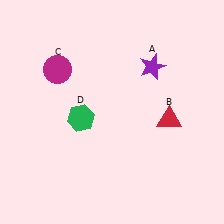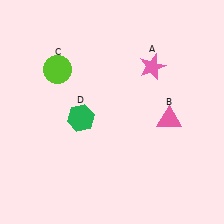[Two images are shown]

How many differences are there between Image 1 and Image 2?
There are 3 differences between the two images.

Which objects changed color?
A changed from purple to pink. B changed from red to pink. C changed from magenta to lime.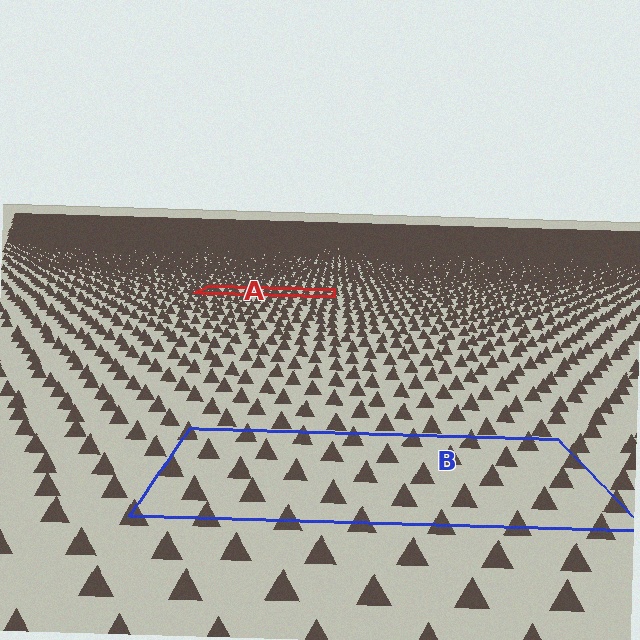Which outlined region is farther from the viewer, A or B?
Region A is farther from the viewer — the texture elements inside it appear smaller and more densely packed.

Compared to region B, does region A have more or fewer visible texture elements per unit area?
Region A has more texture elements per unit area — they are packed more densely because it is farther away.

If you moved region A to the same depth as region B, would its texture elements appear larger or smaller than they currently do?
They would appear larger. At a closer depth, the same texture elements are projected at a bigger on-screen size.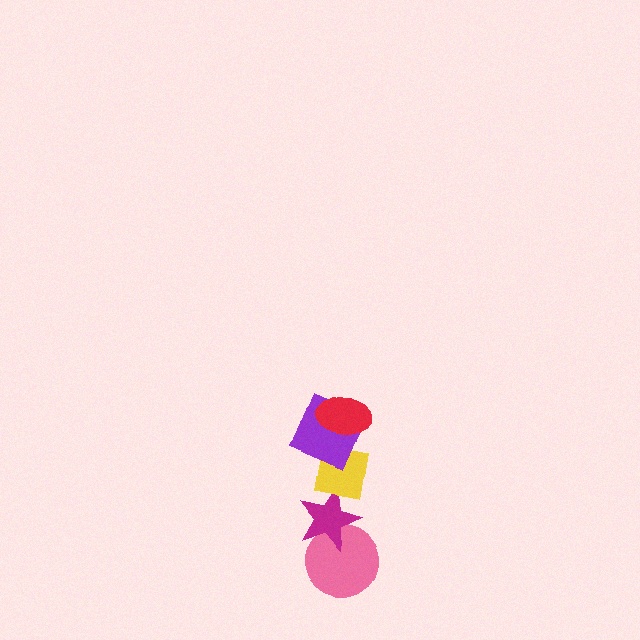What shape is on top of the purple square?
The red ellipse is on top of the purple square.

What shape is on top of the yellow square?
The purple square is on top of the yellow square.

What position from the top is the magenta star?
The magenta star is 4th from the top.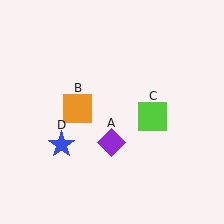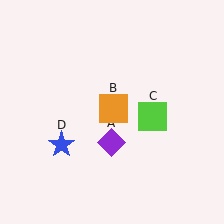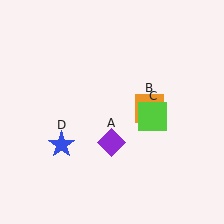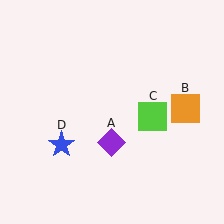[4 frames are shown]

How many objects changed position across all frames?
1 object changed position: orange square (object B).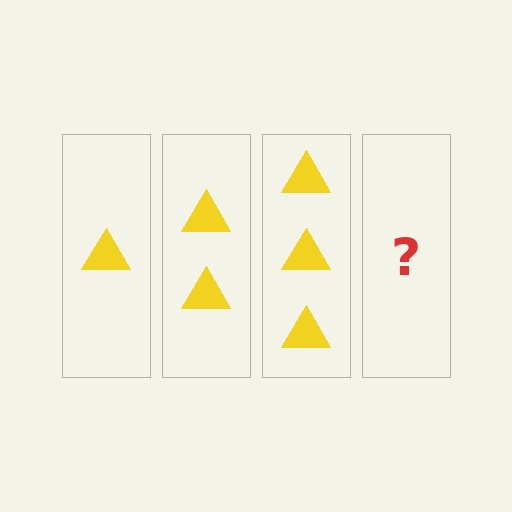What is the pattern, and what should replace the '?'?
The pattern is that each step adds one more triangle. The '?' should be 4 triangles.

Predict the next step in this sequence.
The next step is 4 triangles.